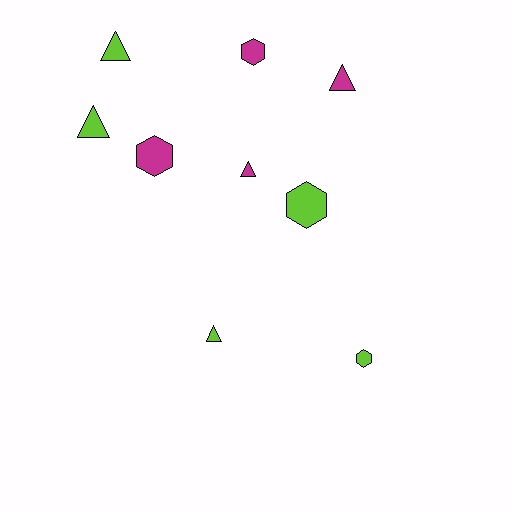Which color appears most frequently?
Lime, with 5 objects.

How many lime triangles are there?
There are 3 lime triangles.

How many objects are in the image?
There are 9 objects.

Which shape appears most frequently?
Triangle, with 5 objects.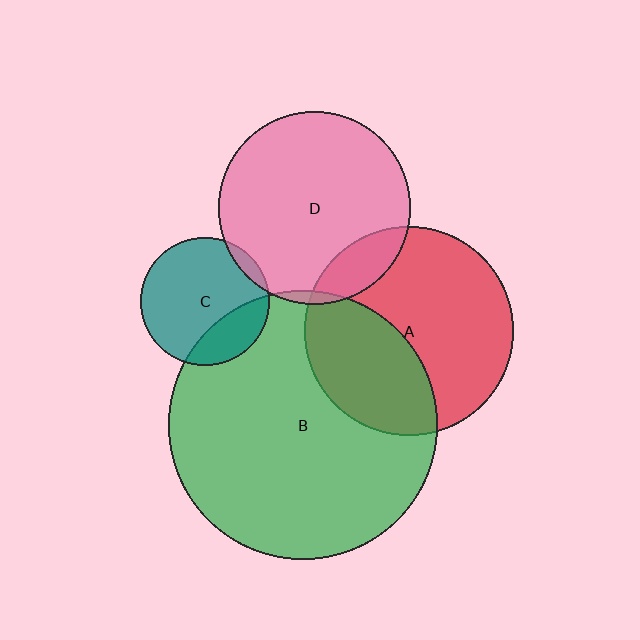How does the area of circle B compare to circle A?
Approximately 1.7 times.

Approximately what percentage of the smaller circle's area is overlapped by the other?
Approximately 25%.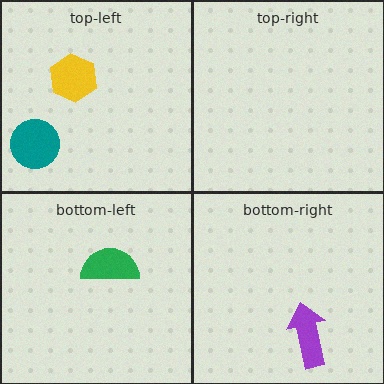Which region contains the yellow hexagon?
The top-left region.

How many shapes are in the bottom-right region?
1.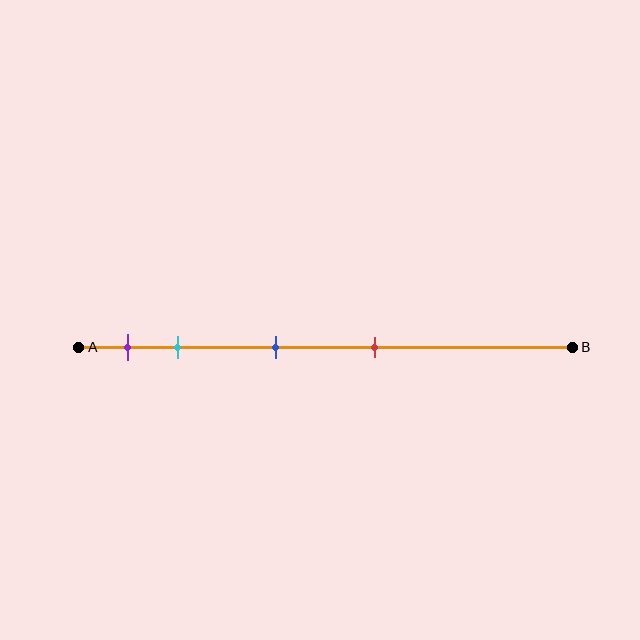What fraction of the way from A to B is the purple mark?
The purple mark is approximately 10% (0.1) of the way from A to B.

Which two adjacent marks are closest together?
The purple and cyan marks are the closest adjacent pair.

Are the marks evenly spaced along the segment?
No, the marks are not evenly spaced.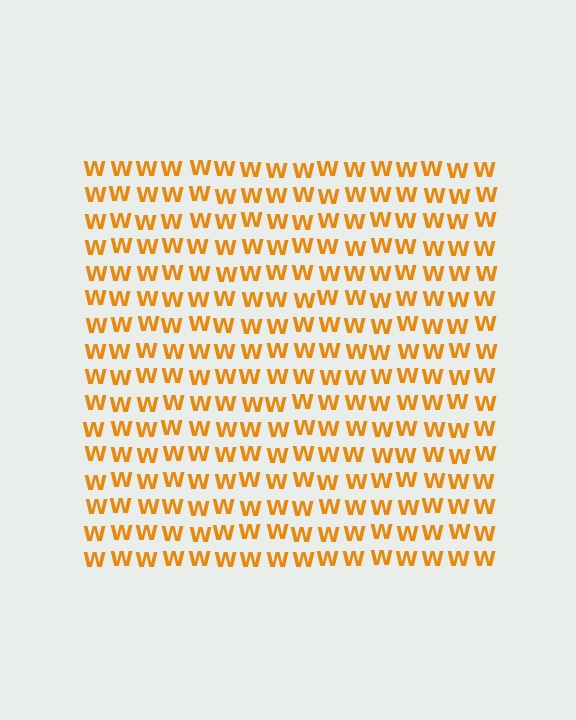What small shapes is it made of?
It is made of small letter W's.